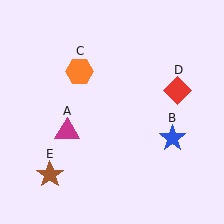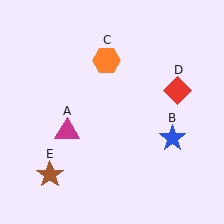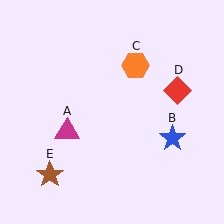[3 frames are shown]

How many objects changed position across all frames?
1 object changed position: orange hexagon (object C).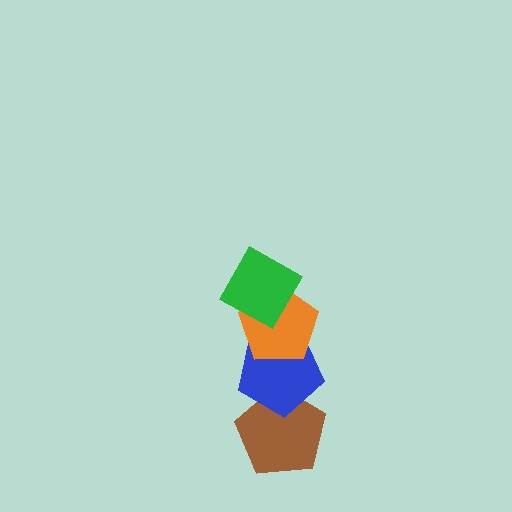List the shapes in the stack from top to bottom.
From top to bottom: the green diamond, the orange pentagon, the blue pentagon, the brown pentagon.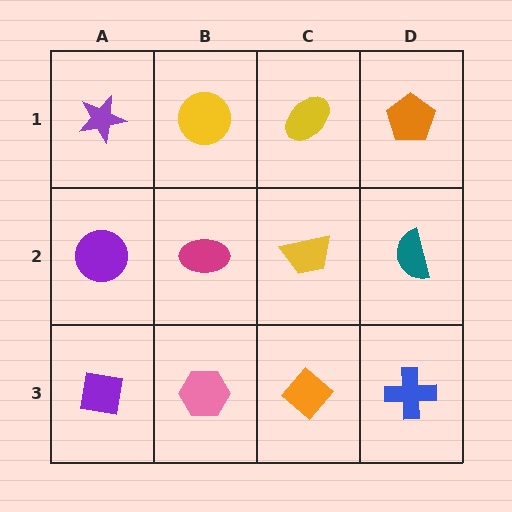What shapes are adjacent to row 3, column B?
A magenta ellipse (row 2, column B), a purple square (row 3, column A), an orange diamond (row 3, column C).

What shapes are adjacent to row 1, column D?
A teal semicircle (row 2, column D), a yellow ellipse (row 1, column C).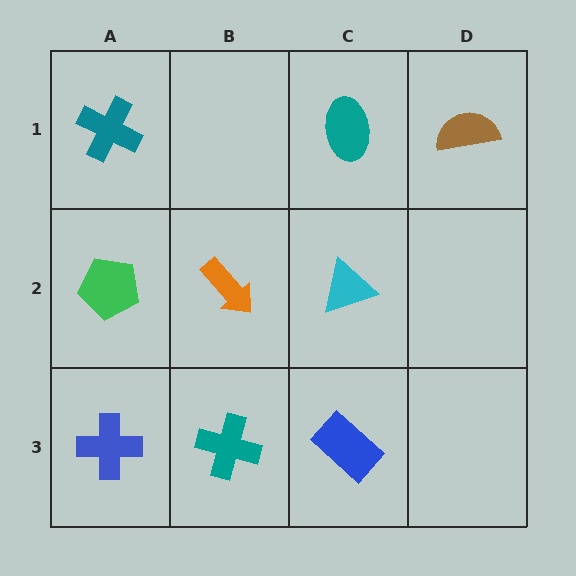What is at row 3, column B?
A teal cross.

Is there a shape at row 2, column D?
No, that cell is empty.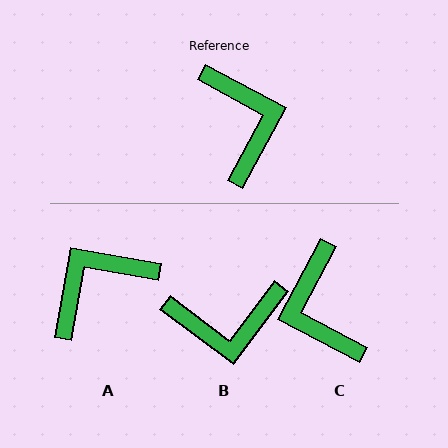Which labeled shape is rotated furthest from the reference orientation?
C, about 179 degrees away.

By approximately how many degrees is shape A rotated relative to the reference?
Approximately 108 degrees counter-clockwise.